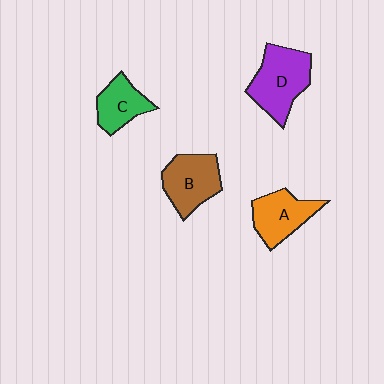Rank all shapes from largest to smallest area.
From largest to smallest: D (purple), B (brown), A (orange), C (green).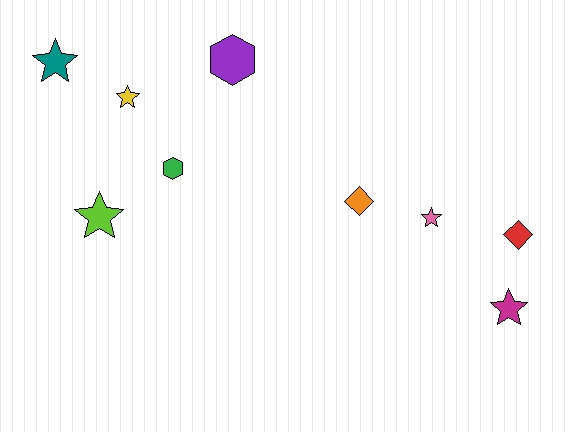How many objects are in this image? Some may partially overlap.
There are 9 objects.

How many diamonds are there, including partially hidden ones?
There are 2 diamonds.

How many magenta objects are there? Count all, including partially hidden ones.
There is 1 magenta object.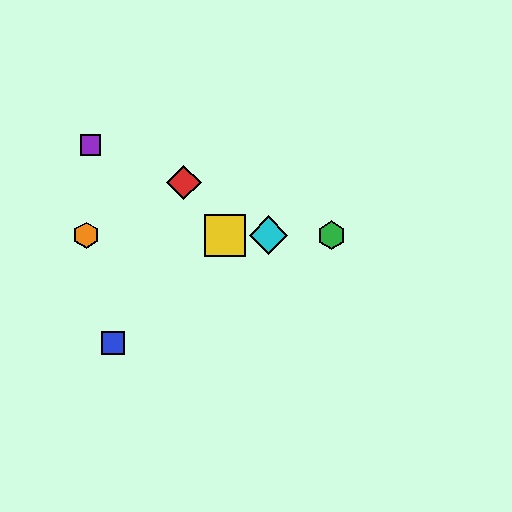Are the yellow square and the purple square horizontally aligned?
No, the yellow square is at y≈235 and the purple square is at y≈145.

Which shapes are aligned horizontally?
The green hexagon, the yellow square, the orange hexagon, the cyan diamond are aligned horizontally.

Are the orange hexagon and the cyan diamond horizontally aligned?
Yes, both are at y≈235.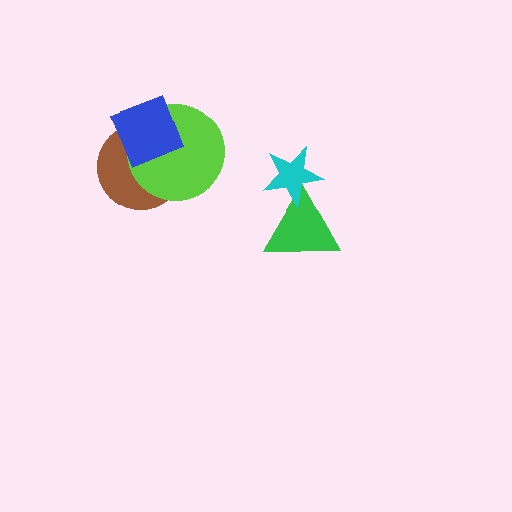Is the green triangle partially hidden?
Yes, it is partially covered by another shape.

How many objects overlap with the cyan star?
1 object overlaps with the cyan star.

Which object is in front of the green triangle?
The cyan star is in front of the green triangle.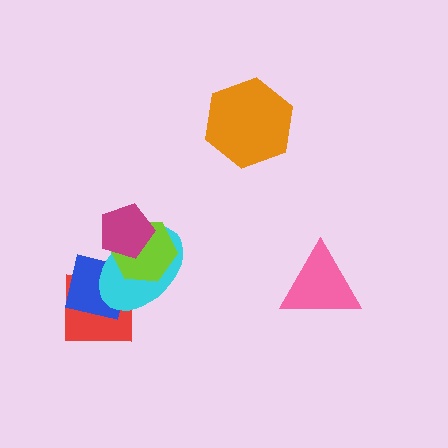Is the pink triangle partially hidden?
No, no other shape covers it.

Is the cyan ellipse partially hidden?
Yes, it is partially covered by another shape.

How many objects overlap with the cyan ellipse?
4 objects overlap with the cyan ellipse.